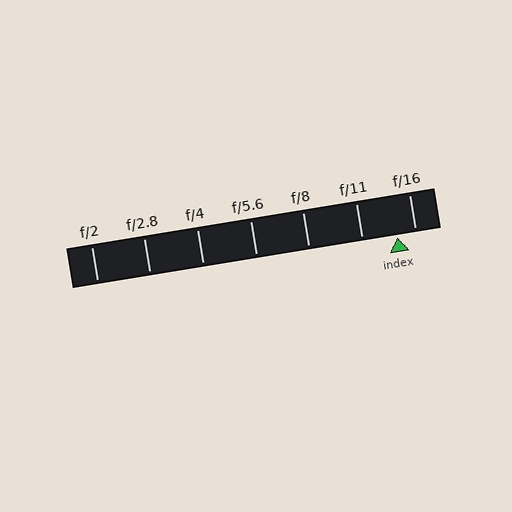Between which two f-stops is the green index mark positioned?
The index mark is between f/11 and f/16.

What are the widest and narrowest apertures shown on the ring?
The widest aperture shown is f/2 and the narrowest is f/16.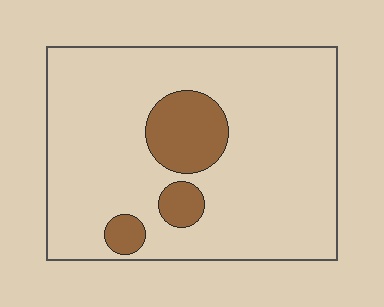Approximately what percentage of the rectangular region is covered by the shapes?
Approximately 15%.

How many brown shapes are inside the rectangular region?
3.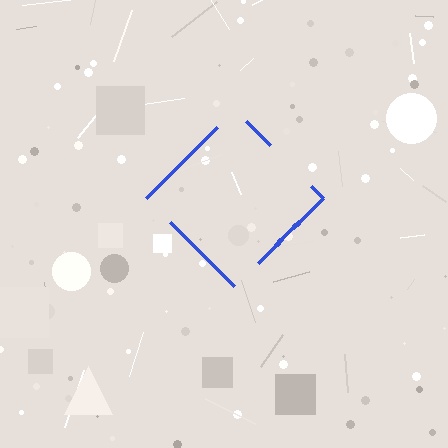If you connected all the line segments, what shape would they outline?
They would outline a diamond.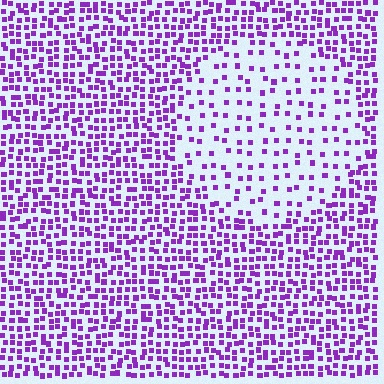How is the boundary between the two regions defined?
The boundary is defined by a change in element density (approximately 2.5x ratio). All elements are the same color, size, and shape.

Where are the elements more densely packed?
The elements are more densely packed outside the circle boundary.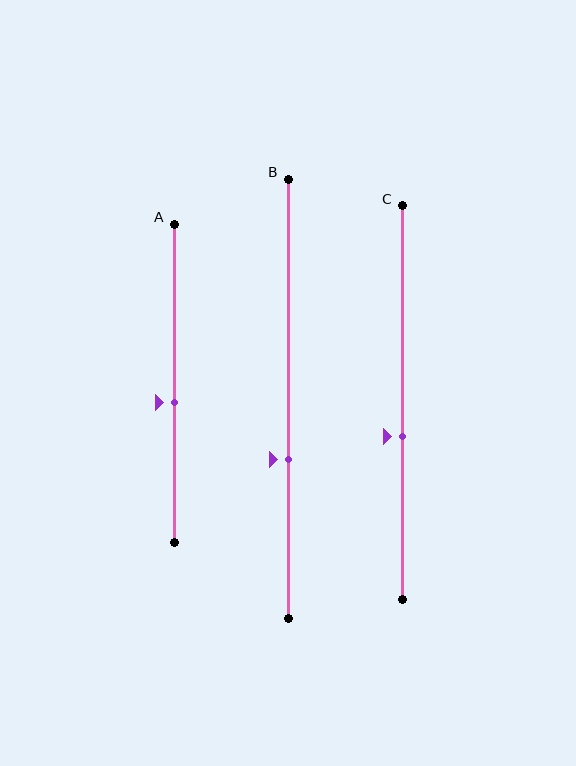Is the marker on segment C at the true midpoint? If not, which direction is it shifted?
No, the marker on segment C is shifted downward by about 9% of the segment length.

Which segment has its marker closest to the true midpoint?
Segment A has its marker closest to the true midpoint.